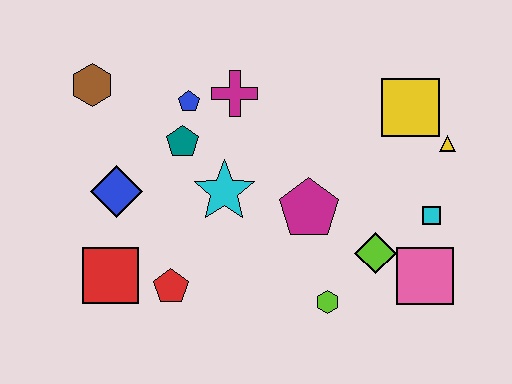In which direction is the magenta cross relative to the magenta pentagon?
The magenta cross is above the magenta pentagon.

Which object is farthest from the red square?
The yellow triangle is farthest from the red square.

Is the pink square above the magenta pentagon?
No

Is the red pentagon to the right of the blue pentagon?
No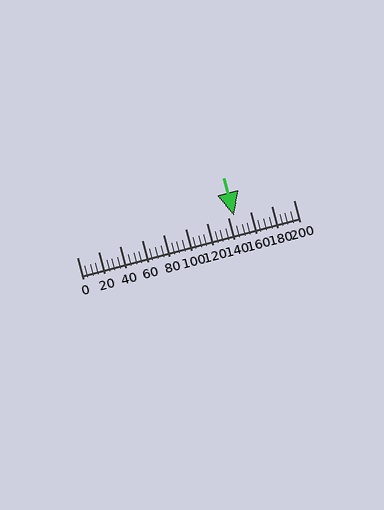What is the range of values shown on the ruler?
The ruler shows values from 0 to 200.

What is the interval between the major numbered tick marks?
The major tick marks are spaced 20 units apart.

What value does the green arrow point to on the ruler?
The green arrow points to approximately 145.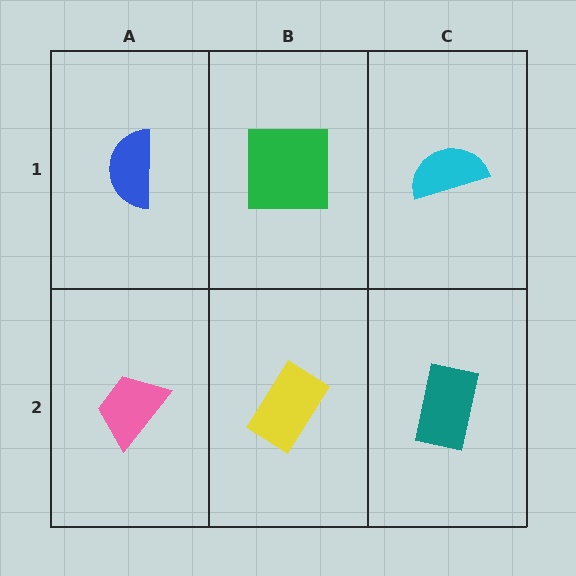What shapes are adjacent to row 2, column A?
A blue semicircle (row 1, column A), a yellow rectangle (row 2, column B).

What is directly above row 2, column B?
A green square.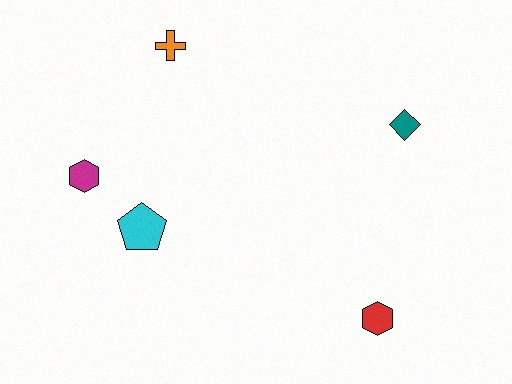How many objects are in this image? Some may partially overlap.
There are 5 objects.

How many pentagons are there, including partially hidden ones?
There is 1 pentagon.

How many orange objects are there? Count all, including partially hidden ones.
There is 1 orange object.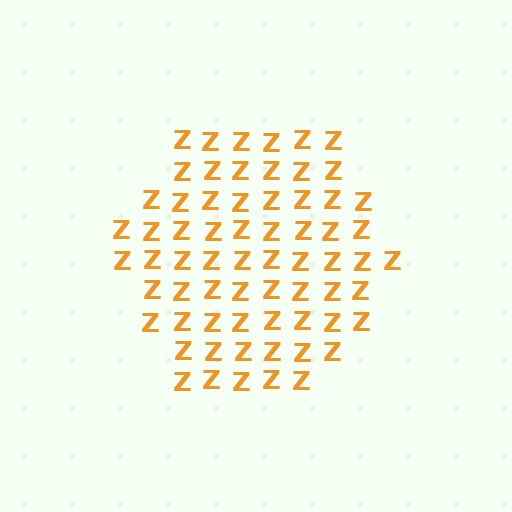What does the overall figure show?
The overall figure shows a hexagon.